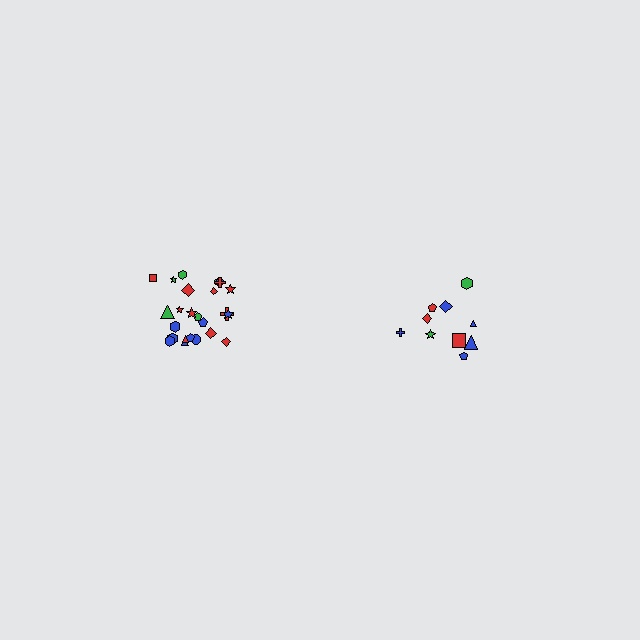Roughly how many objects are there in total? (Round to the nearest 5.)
Roughly 35 objects in total.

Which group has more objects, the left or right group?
The left group.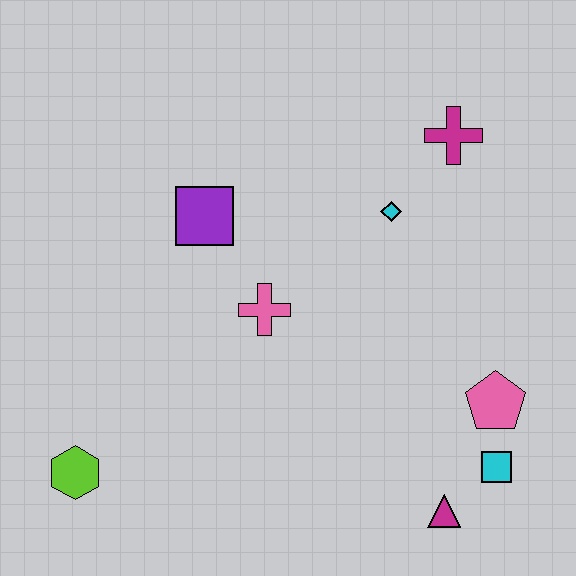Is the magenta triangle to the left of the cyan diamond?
No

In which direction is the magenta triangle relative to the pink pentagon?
The magenta triangle is below the pink pentagon.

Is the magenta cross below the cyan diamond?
No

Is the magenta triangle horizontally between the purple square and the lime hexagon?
No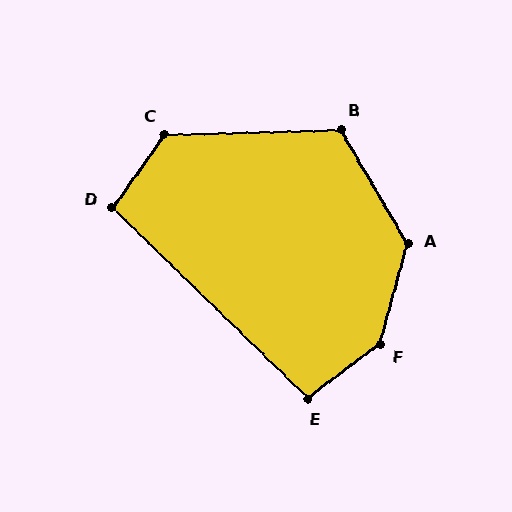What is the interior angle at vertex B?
Approximately 119 degrees (obtuse).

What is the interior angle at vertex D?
Approximately 99 degrees (obtuse).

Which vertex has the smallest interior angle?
E, at approximately 99 degrees.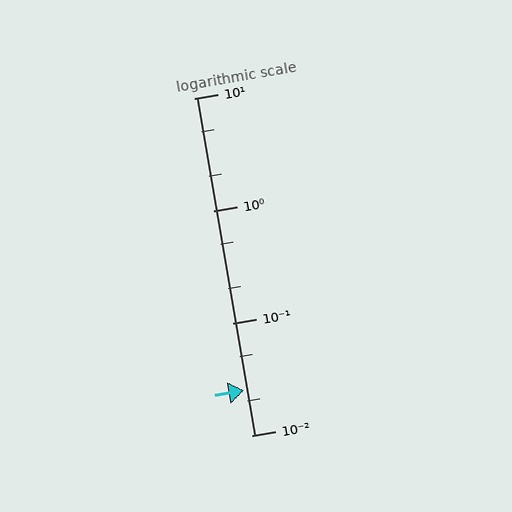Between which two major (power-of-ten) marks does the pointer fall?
The pointer is between 0.01 and 0.1.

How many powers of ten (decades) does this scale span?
The scale spans 3 decades, from 0.01 to 10.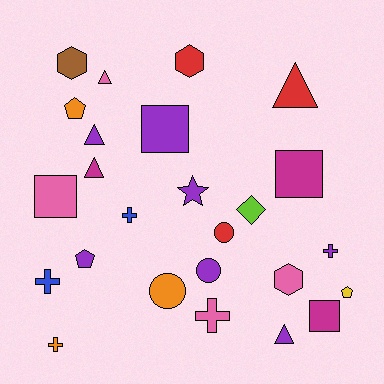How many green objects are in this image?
There are no green objects.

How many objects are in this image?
There are 25 objects.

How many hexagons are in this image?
There are 3 hexagons.